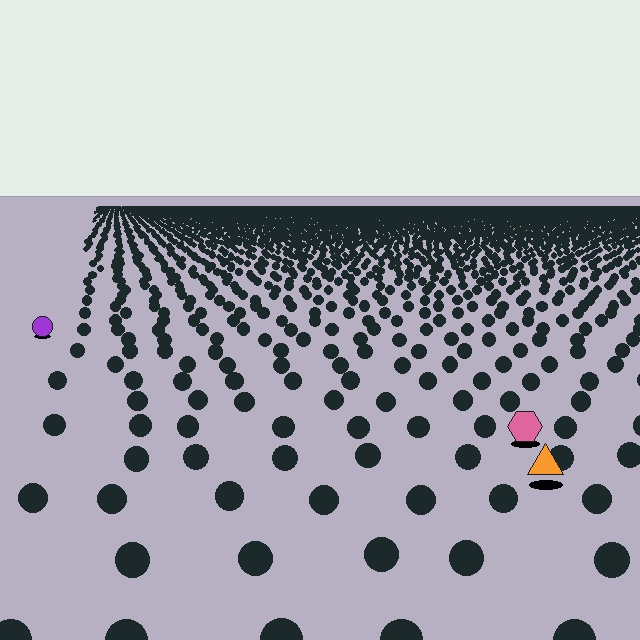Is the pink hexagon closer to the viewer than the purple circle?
Yes. The pink hexagon is closer — you can tell from the texture gradient: the ground texture is coarser near it.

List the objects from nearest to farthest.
From nearest to farthest: the orange triangle, the pink hexagon, the purple circle.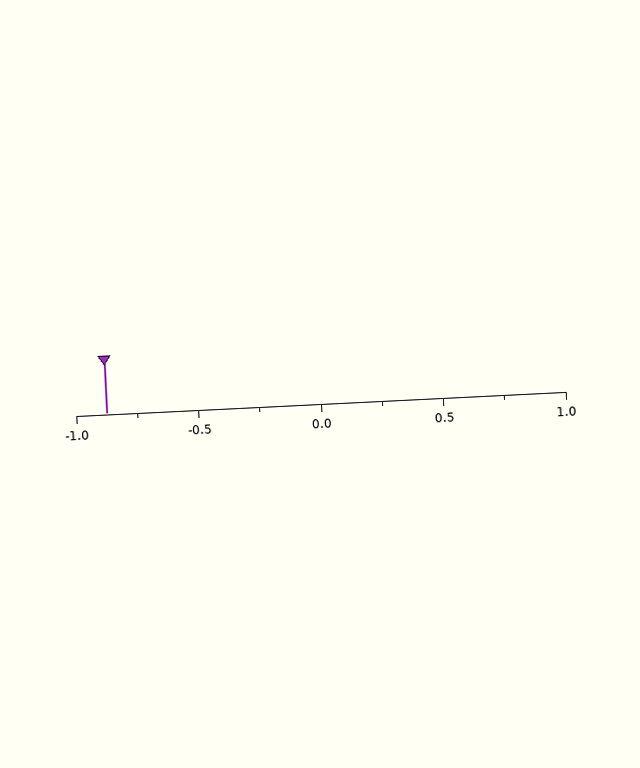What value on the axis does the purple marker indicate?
The marker indicates approximately -0.88.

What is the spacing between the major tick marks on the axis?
The major ticks are spaced 0.5 apart.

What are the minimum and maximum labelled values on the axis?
The axis runs from -1.0 to 1.0.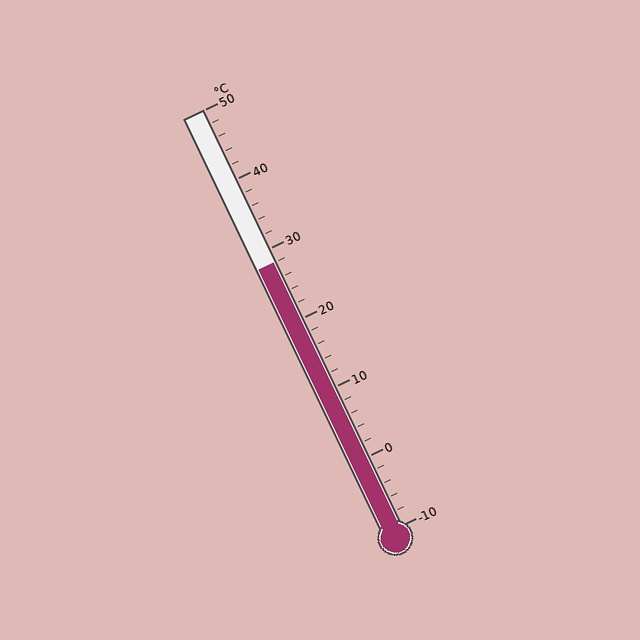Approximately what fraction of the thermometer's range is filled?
The thermometer is filled to approximately 65% of its range.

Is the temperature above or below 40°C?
The temperature is below 40°C.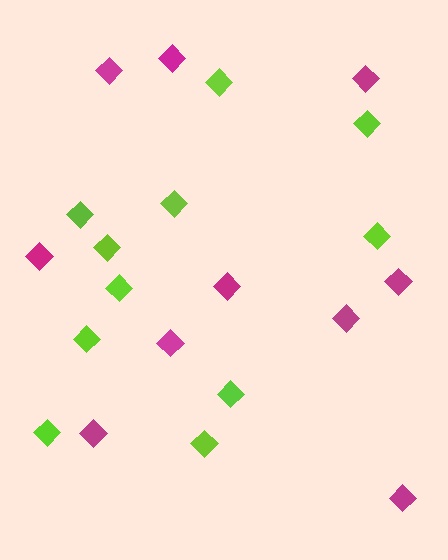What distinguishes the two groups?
There are 2 groups: one group of magenta diamonds (10) and one group of lime diamonds (11).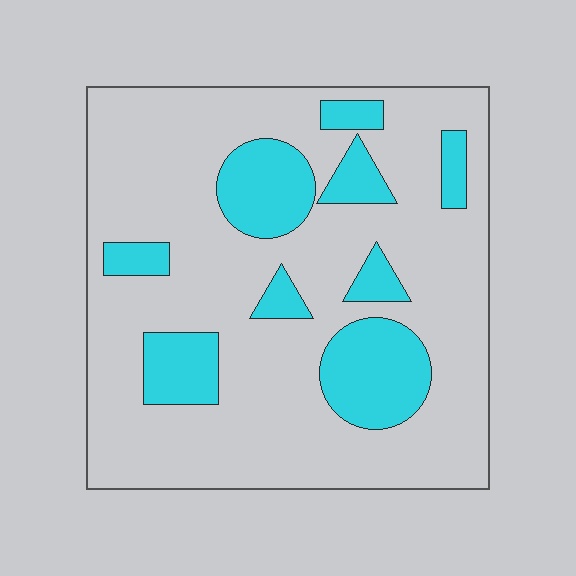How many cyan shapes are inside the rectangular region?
9.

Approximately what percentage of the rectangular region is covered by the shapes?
Approximately 20%.